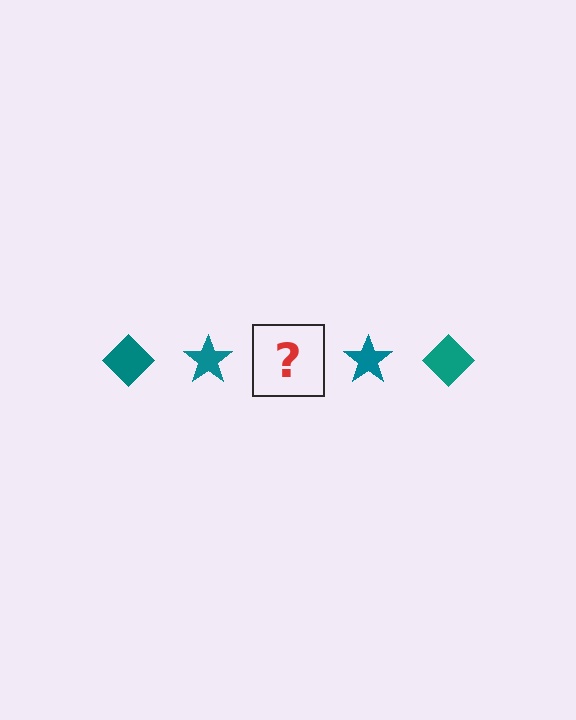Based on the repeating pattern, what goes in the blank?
The blank should be a teal diamond.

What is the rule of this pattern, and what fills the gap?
The rule is that the pattern cycles through diamond, star shapes in teal. The gap should be filled with a teal diamond.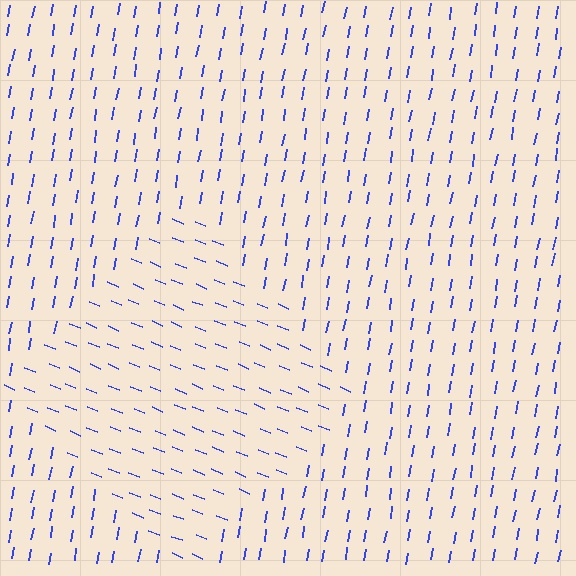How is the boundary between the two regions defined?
The boundary is defined purely by a change in line orientation (approximately 78 degrees difference). All lines are the same color and thickness.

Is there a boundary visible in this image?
Yes, there is a texture boundary formed by a change in line orientation.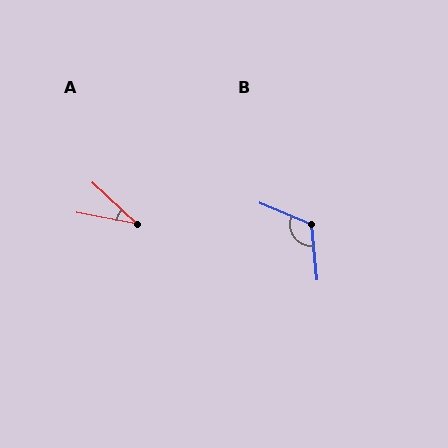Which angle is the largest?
B, at approximately 118 degrees.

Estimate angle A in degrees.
Approximately 33 degrees.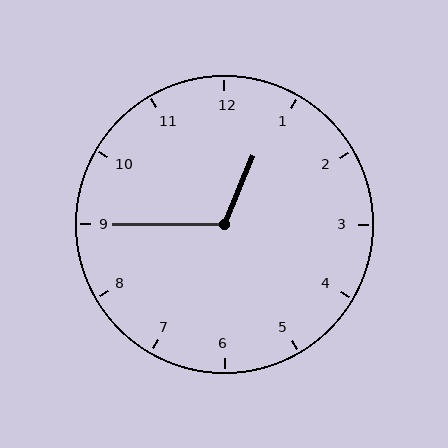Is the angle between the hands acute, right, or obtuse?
It is obtuse.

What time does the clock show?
12:45.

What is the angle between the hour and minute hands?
Approximately 112 degrees.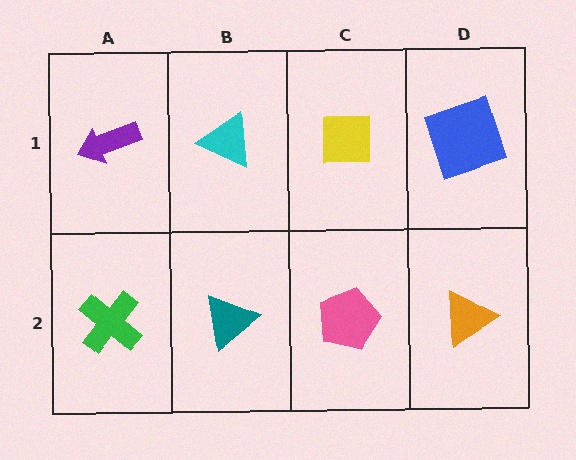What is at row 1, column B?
A cyan triangle.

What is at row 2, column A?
A green cross.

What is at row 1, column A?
A purple arrow.